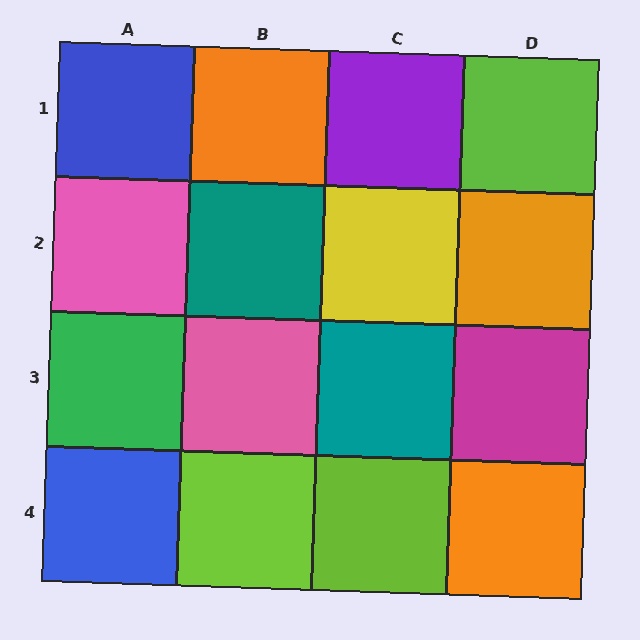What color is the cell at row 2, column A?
Pink.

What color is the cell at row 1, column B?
Orange.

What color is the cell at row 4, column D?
Orange.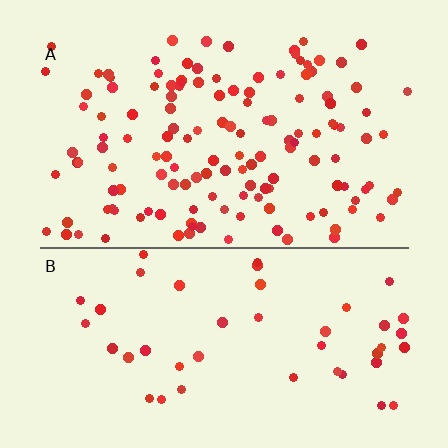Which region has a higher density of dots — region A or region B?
A (the top).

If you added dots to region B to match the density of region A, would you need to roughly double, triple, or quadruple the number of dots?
Approximately triple.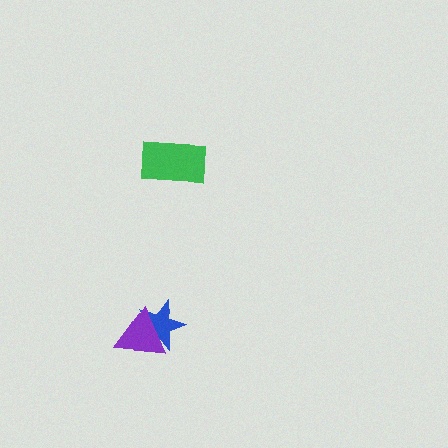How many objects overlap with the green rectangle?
0 objects overlap with the green rectangle.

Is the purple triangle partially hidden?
No, no other shape covers it.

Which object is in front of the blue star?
The purple triangle is in front of the blue star.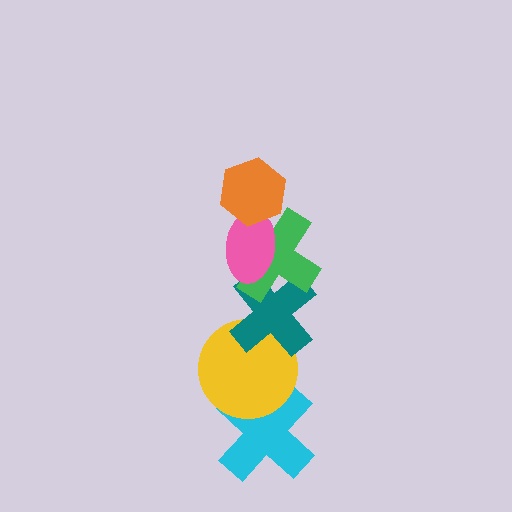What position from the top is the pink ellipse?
The pink ellipse is 2nd from the top.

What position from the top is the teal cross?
The teal cross is 4th from the top.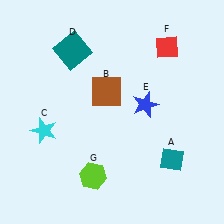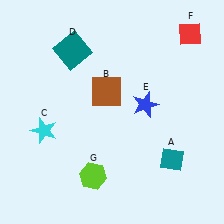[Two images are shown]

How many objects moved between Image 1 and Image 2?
1 object moved between the two images.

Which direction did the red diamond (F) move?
The red diamond (F) moved right.